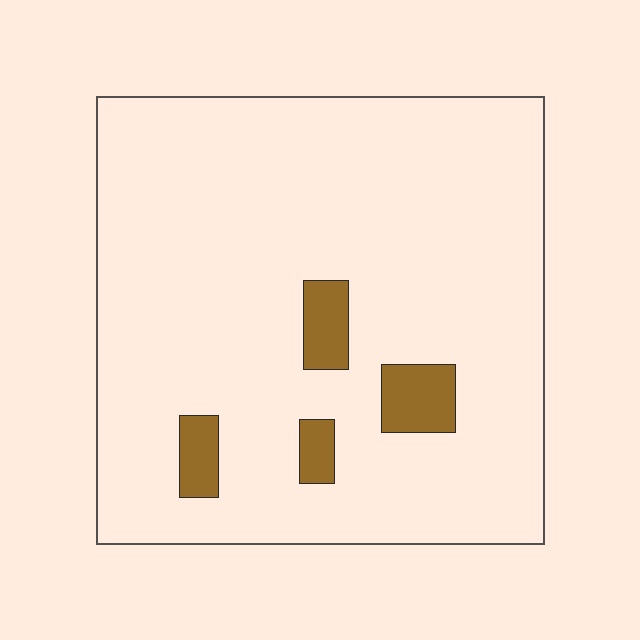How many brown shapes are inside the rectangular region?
4.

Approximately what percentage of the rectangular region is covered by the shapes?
Approximately 5%.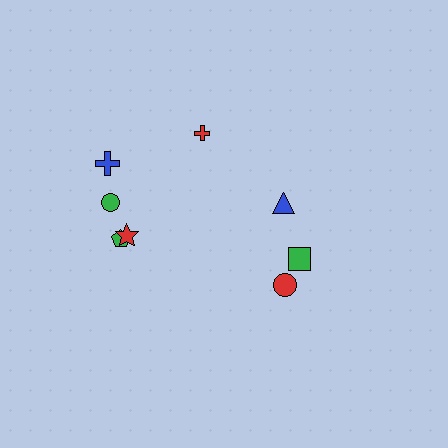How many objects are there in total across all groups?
There are 8 objects.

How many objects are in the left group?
There are 5 objects.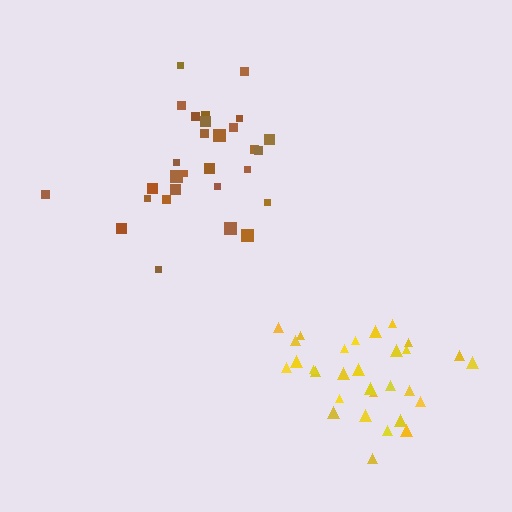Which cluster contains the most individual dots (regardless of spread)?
Yellow (30).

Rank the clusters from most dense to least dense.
yellow, brown.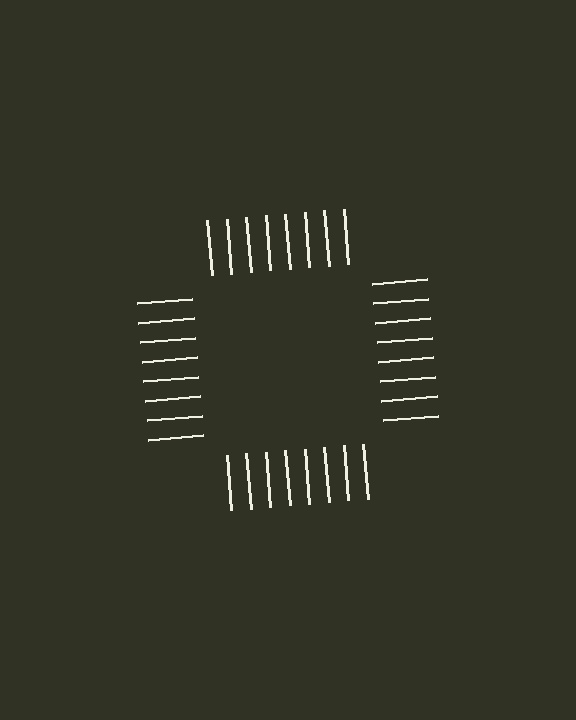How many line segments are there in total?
32 — 8 along each of the 4 edges.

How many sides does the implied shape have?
4 sides — the line-ends trace a square.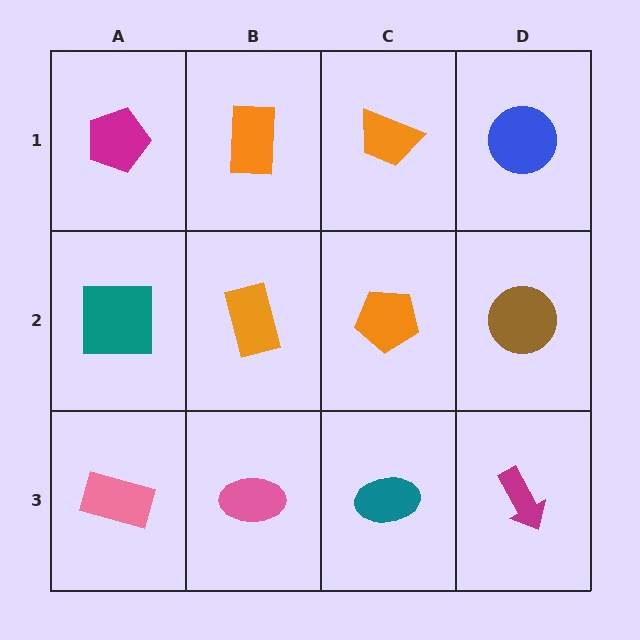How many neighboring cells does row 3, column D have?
2.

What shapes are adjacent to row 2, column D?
A blue circle (row 1, column D), a magenta arrow (row 3, column D), an orange pentagon (row 2, column C).